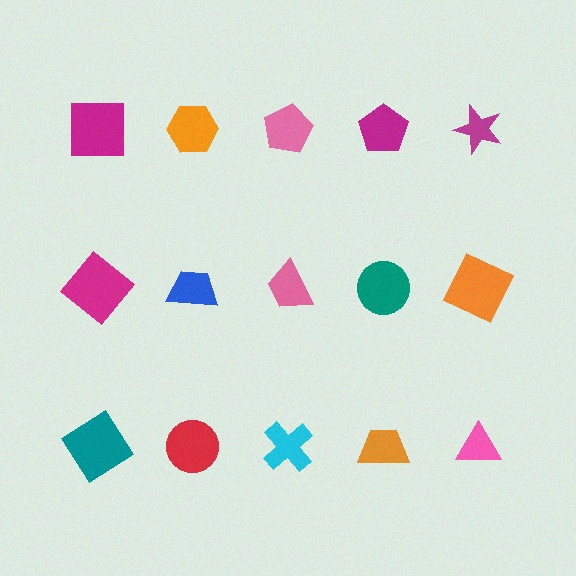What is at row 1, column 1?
A magenta square.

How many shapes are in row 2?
5 shapes.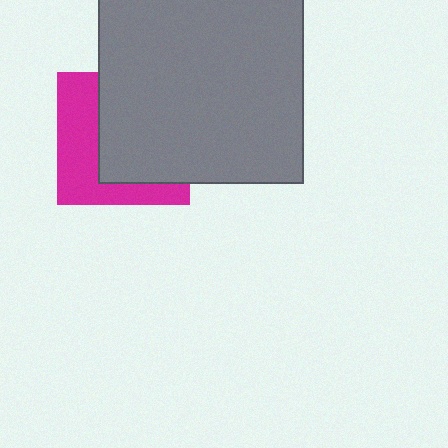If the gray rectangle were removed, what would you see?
You would see the complete magenta square.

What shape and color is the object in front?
The object in front is a gray rectangle.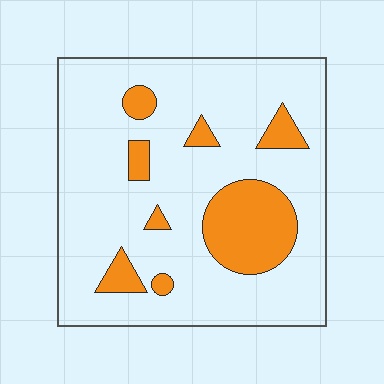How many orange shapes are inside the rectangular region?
8.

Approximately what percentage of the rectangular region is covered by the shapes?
Approximately 20%.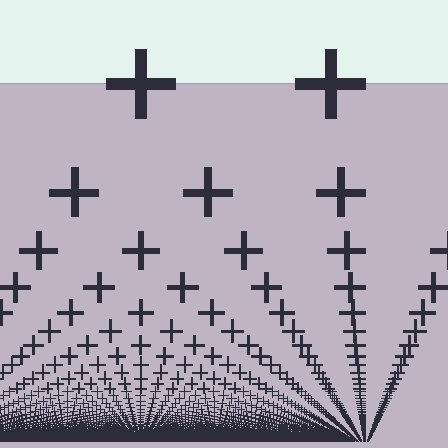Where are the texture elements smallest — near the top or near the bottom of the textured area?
Near the bottom.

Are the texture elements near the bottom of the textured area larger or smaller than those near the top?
Smaller. The gradient is inverted — elements near the bottom are smaller and denser.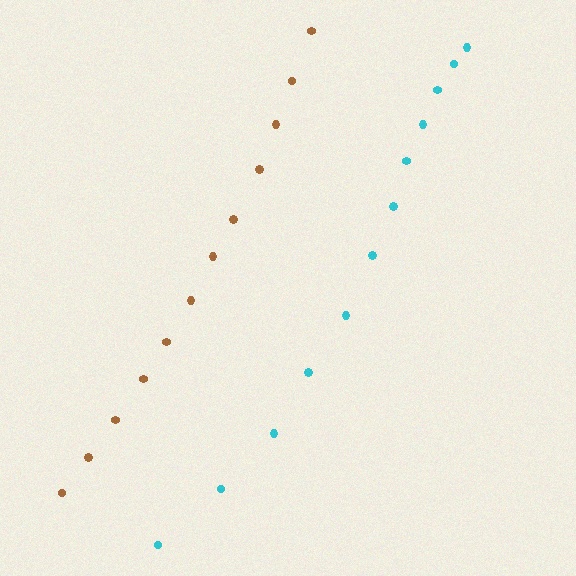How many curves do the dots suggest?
There are 2 distinct paths.